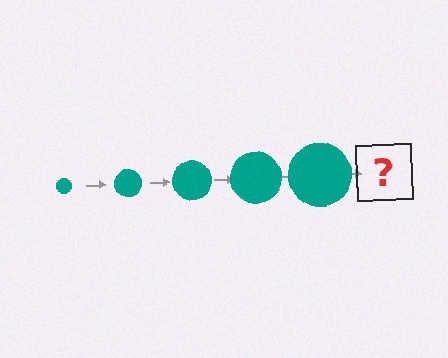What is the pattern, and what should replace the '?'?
The pattern is that the circle gets progressively larger each step. The '?' should be a teal circle, larger than the previous one.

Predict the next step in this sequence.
The next step is a teal circle, larger than the previous one.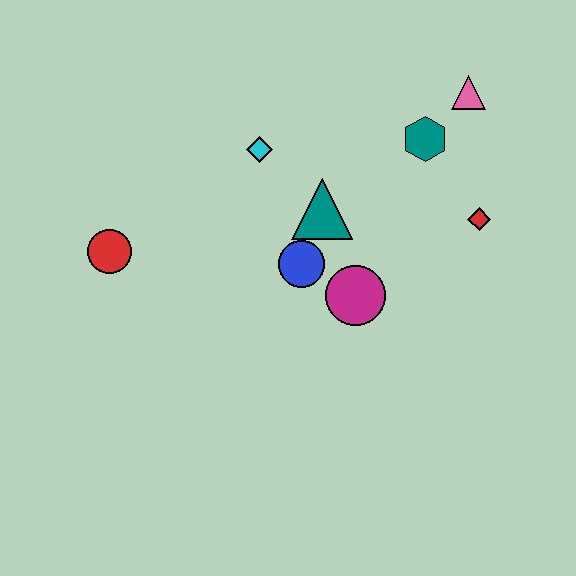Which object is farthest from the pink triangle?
The red circle is farthest from the pink triangle.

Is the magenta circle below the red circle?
Yes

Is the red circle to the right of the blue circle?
No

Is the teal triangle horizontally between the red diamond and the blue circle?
Yes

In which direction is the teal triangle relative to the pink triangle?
The teal triangle is to the left of the pink triangle.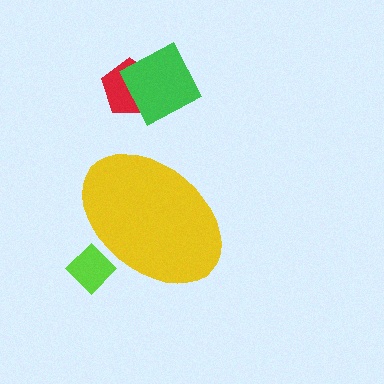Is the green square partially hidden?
No, the green square is fully visible.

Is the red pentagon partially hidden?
No, the red pentagon is fully visible.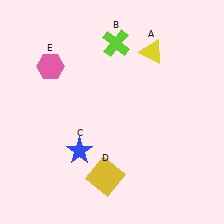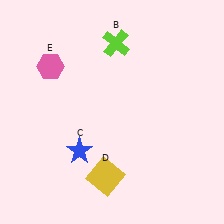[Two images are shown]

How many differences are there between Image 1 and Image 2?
There is 1 difference between the two images.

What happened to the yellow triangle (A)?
The yellow triangle (A) was removed in Image 2. It was in the top-right area of Image 1.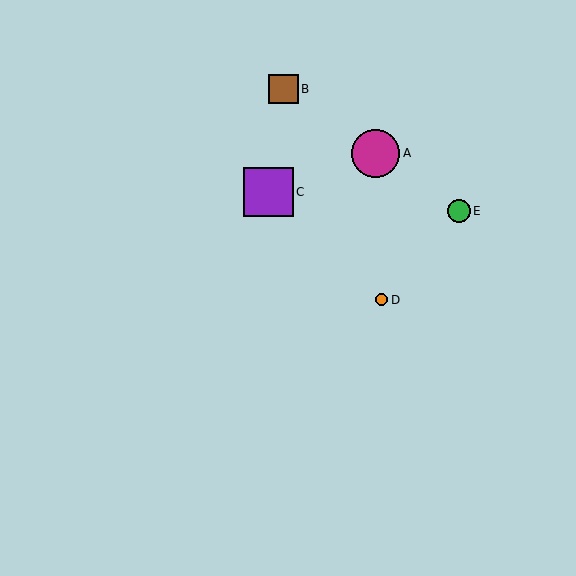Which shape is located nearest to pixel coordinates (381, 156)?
The magenta circle (labeled A) at (376, 153) is nearest to that location.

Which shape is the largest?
The purple square (labeled C) is the largest.